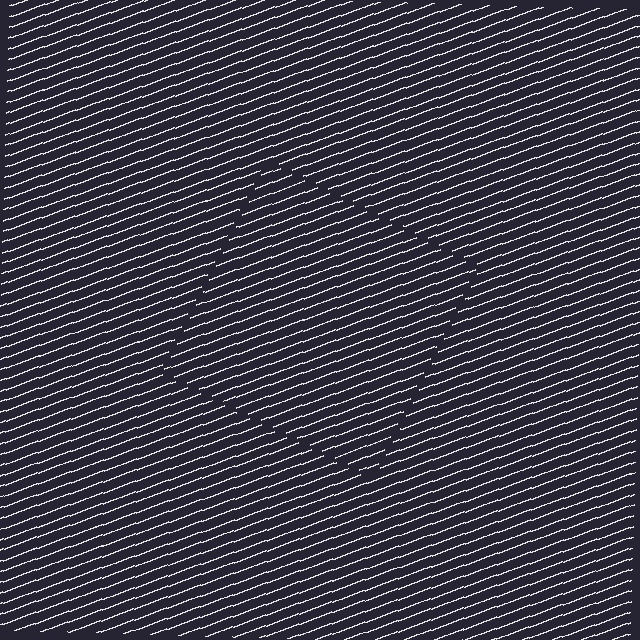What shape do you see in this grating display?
An illusory square. The interior of the shape contains the same grating, shifted by half a period — the contour is defined by the phase discontinuity where line-ends from the inner and outer gratings abut.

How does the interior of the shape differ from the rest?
The interior of the shape contains the same grating, shifted by half a period — the contour is defined by the phase discontinuity where line-ends from the inner and outer gratings abut.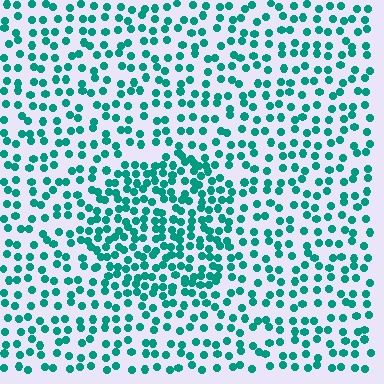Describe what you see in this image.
The image contains small teal elements arranged at two different densities. A circle-shaped region is visible where the elements are more densely packed than the surrounding area.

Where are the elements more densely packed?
The elements are more densely packed inside the circle boundary.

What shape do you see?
I see a circle.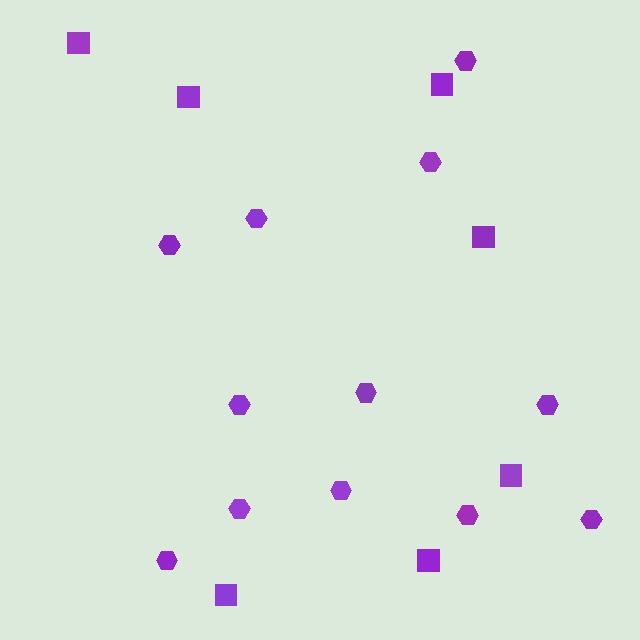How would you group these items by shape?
There are 2 groups: one group of squares (7) and one group of hexagons (12).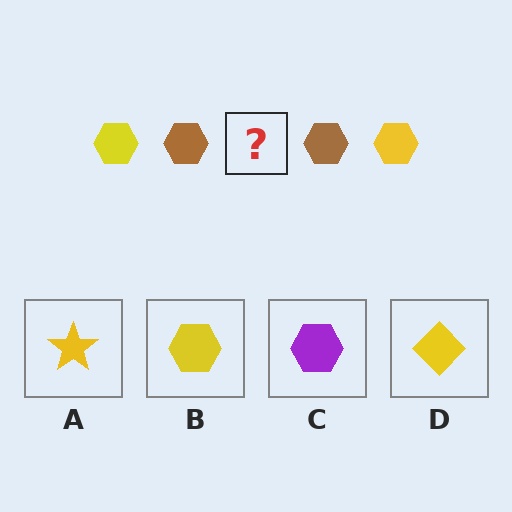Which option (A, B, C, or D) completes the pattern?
B.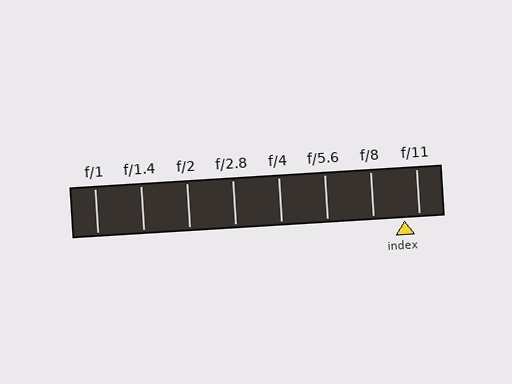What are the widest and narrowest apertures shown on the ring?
The widest aperture shown is f/1 and the narrowest is f/11.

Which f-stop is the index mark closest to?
The index mark is closest to f/11.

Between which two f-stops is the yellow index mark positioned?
The index mark is between f/8 and f/11.